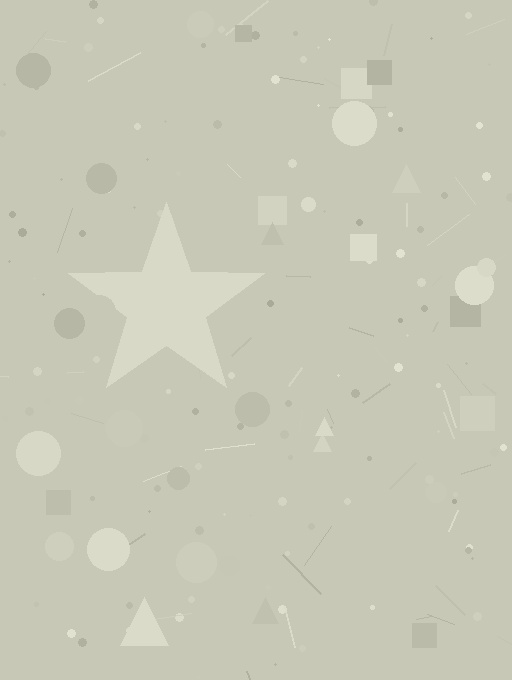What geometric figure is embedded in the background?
A star is embedded in the background.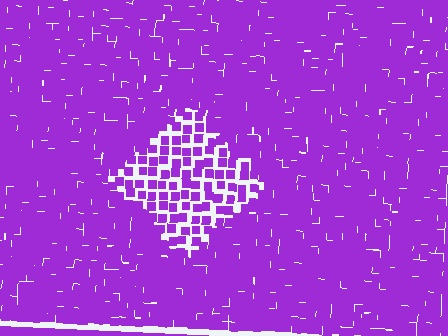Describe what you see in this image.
The image contains small purple elements arranged at two different densities. A diamond-shaped region is visible where the elements are less densely packed than the surrounding area.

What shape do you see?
I see a diamond.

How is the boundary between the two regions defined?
The boundary is defined by a change in element density (approximately 2.1x ratio). All elements are the same color, size, and shape.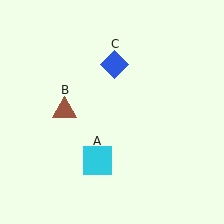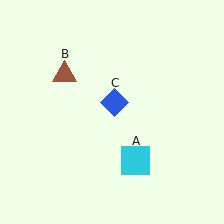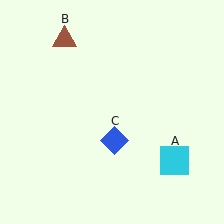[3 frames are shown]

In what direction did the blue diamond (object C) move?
The blue diamond (object C) moved down.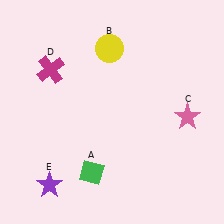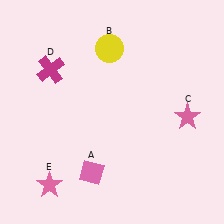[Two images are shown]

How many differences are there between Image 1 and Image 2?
There are 2 differences between the two images.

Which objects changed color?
A changed from green to pink. E changed from purple to pink.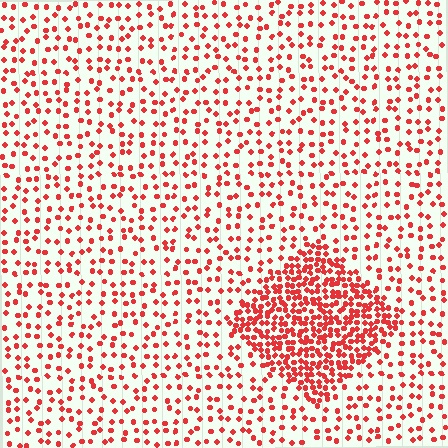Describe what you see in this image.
The image contains small red elements arranged at two different densities. A diamond-shaped region is visible where the elements are more densely packed than the surrounding area.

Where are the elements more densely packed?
The elements are more densely packed inside the diamond boundary.